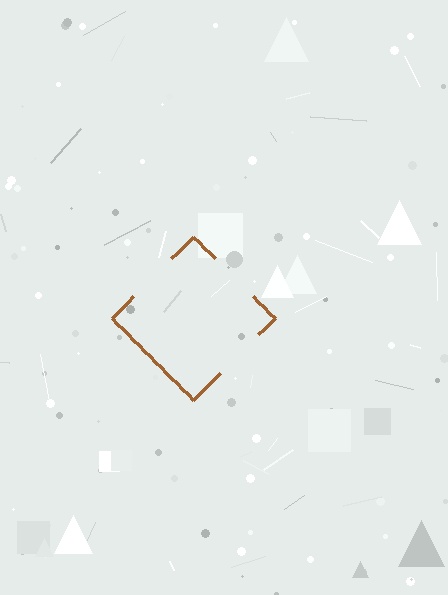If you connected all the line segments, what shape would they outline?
They would outline a diamond.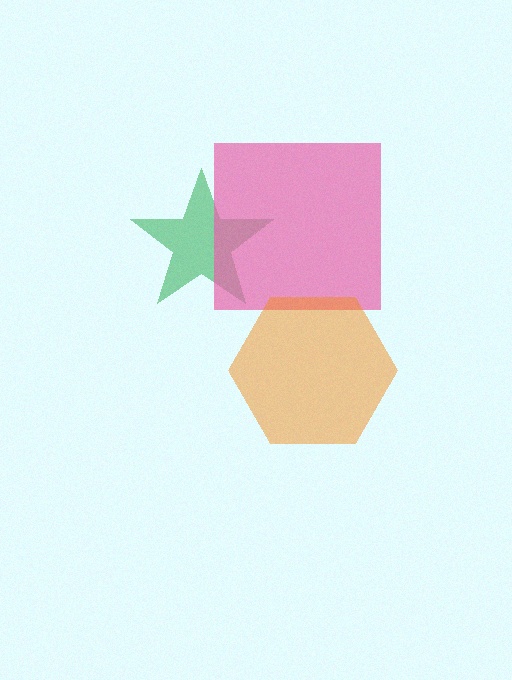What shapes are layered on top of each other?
The layered shapes are: a green star, a pink square, an orange hexagon.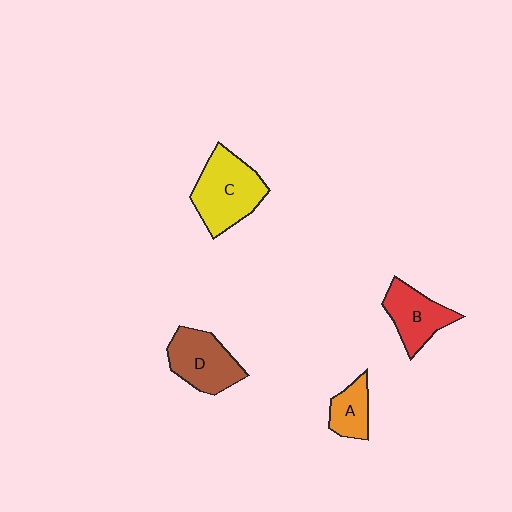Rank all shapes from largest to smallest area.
From largest to smallest: C (yellow), D (brown), B (red), A (orange).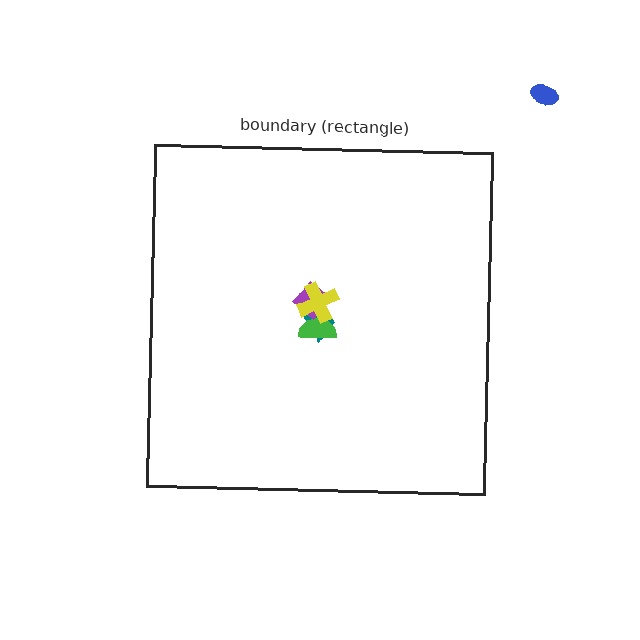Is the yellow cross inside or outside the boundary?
Inside.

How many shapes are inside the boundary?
4 inside, 1 outside.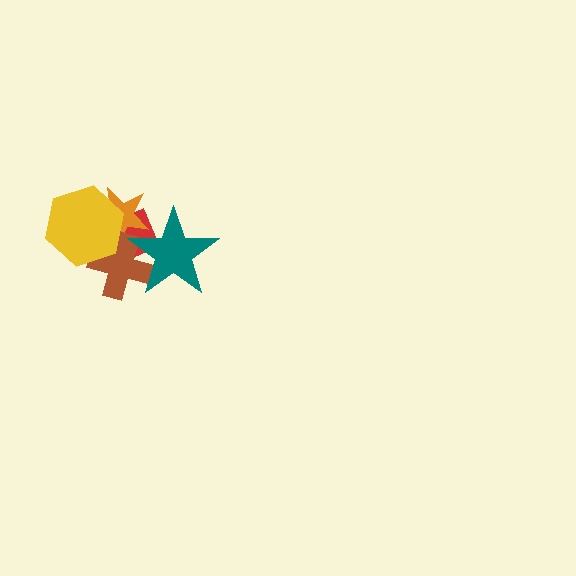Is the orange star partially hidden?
Yes, it is partially covered by another shape.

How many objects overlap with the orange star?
4 objects overlap with the orange star.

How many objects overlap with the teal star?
3 objects overlap with the teal star.